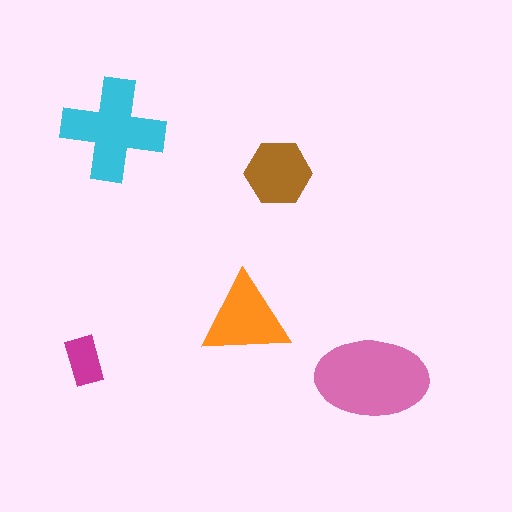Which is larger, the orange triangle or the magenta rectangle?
The orange triangle.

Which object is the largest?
The pink ellipse.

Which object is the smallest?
The magenta rectangle.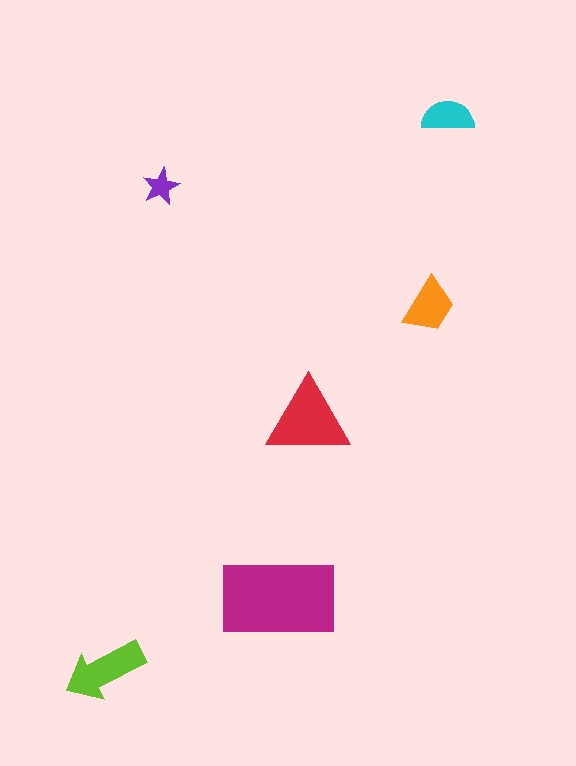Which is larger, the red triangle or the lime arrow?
The red triangle.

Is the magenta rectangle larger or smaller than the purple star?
Larger.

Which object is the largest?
The magenta rectangle.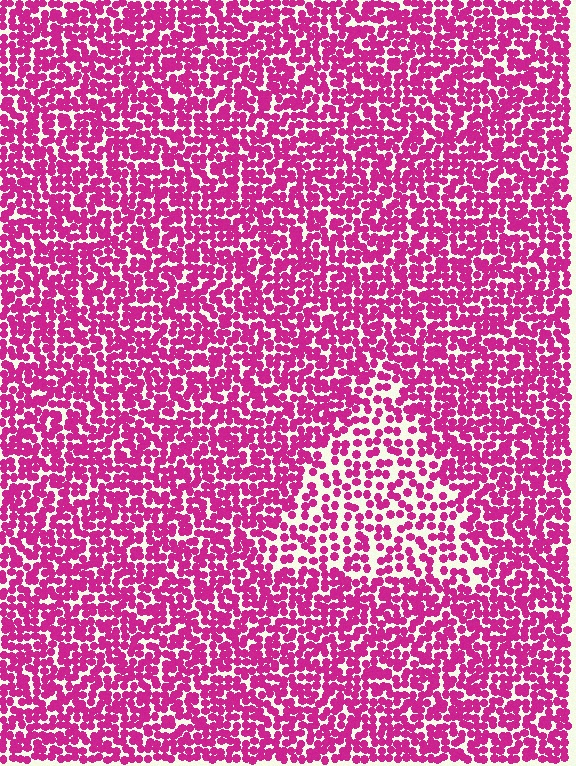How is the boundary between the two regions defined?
The boundary is defined by a change in element density (approximately 1.8x ratio). All elements are the same color, size, and shape.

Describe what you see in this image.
The image contains small magenta elements arranged at two different densities. A triangle-shaped region is visible where the elements are less densely packed than the surrounding area.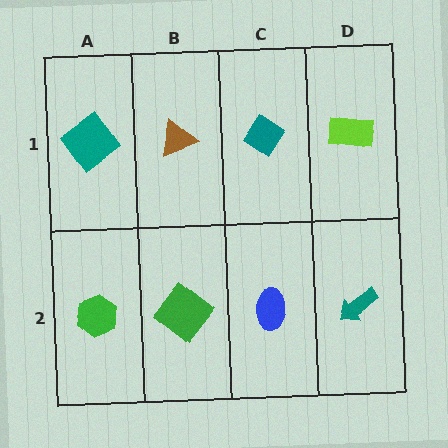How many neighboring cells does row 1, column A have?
2.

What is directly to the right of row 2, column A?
A green diamond.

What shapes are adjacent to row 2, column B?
A brown triangle (row 1, column B), a green hexagon (row 2, column A), a blue ellipse (row 2, column C).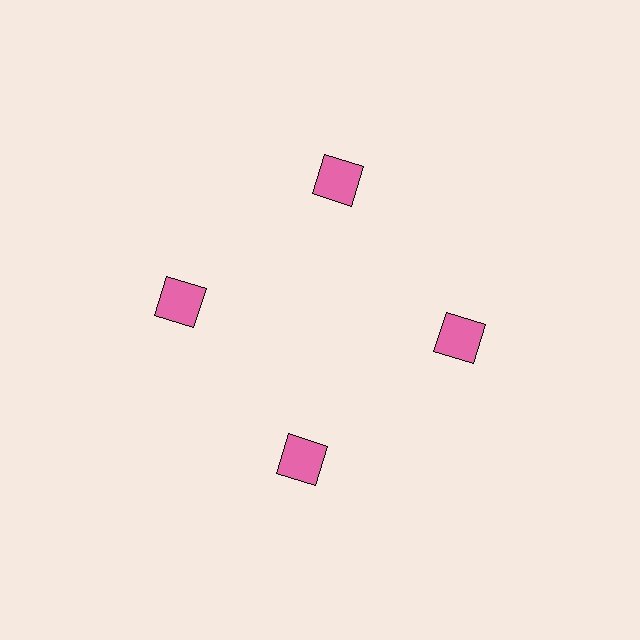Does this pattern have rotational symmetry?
Yes, this pattern has 4-fold rotational symmetry. It looks the same after rotating 90 degrees around the center.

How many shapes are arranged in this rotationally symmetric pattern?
There are 4 shapes, arranged in 4 groups of 1.